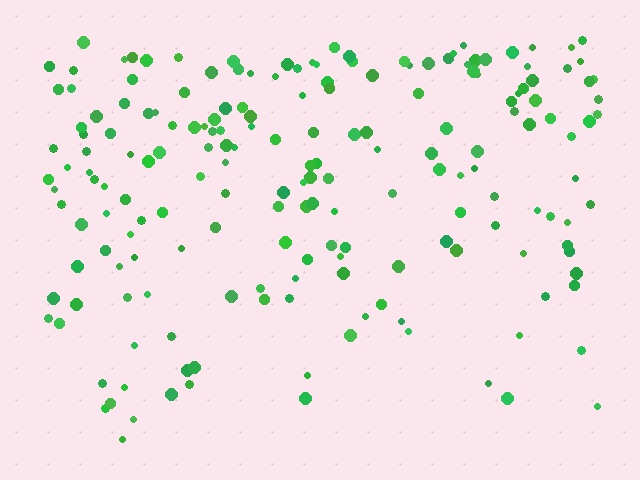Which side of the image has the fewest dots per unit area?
The bottom.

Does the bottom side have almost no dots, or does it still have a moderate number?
Still a moderate number, just noticeably fewer than the top.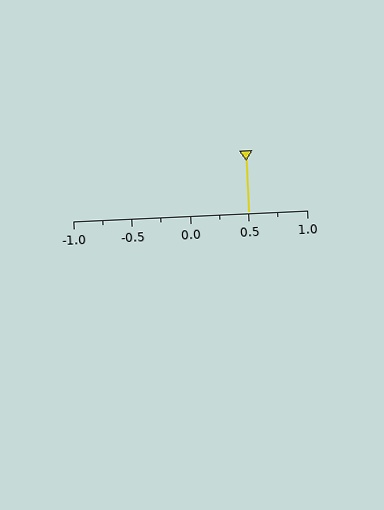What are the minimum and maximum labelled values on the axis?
The axis runs from -1.0 to 1.0.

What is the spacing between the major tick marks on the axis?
The major ticks are spaced 0.5 apart.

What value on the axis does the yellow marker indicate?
The marker indicates approximately 0.5.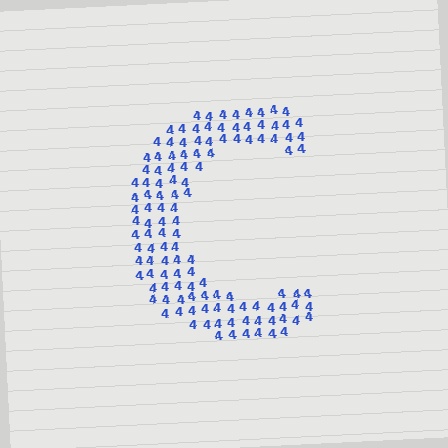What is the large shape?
The large shape is the letter C.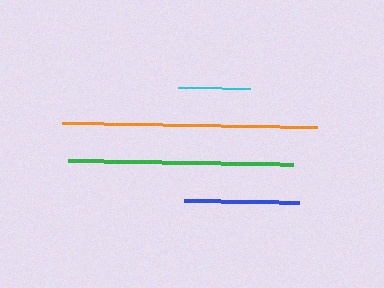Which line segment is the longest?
The orange line is the longest at approximately 255 pixels.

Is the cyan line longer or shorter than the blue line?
The blue line is longer than the cyan line.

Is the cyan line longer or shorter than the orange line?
The orange line is longer than the cyan line.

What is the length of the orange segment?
The orange segment is approximately 255 pixels long.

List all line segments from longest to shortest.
From longest to shortest: orange, green, blue, cyan.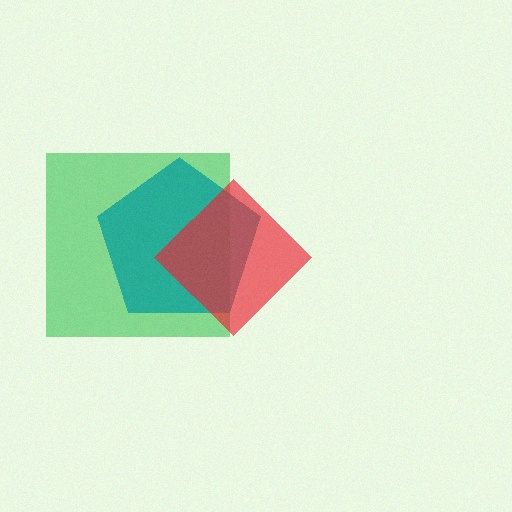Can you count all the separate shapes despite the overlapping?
Yes, there are 3 separate shapes.